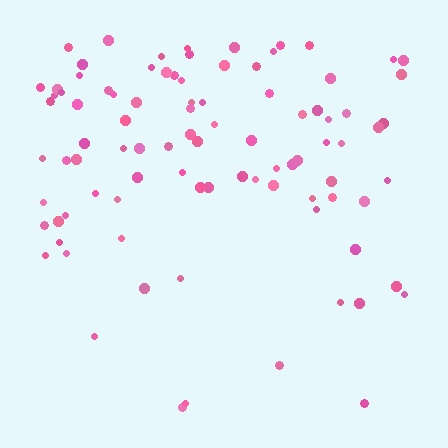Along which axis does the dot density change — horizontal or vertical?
Vertical.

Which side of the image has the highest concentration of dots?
The top.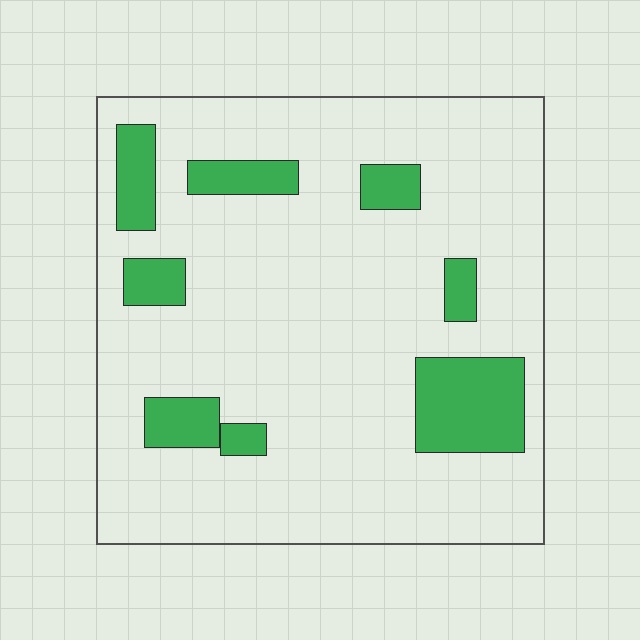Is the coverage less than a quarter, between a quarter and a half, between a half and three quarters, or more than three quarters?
Less than a quarter.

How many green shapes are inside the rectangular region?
8.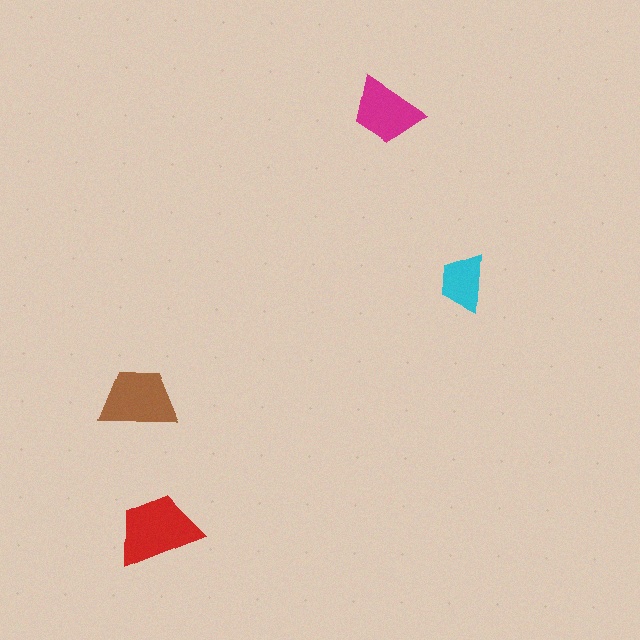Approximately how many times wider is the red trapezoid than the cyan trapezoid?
About 1.5 times wider.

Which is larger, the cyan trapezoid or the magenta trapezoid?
The magenta one.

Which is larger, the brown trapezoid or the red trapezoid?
The red one.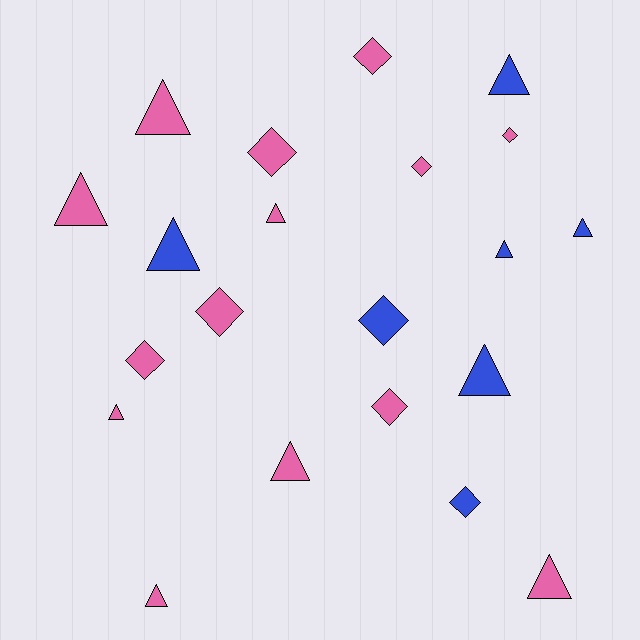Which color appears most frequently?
Pink, with 14 objects.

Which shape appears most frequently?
Triangle, with 12 objects.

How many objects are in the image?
There are 21 objects.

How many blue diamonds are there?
There are 2 blue diamonds.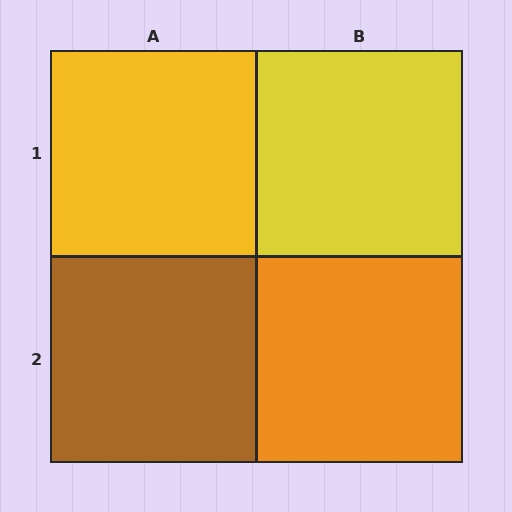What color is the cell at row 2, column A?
Brown.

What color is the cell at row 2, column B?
Orange.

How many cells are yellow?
2 cells are yellow.